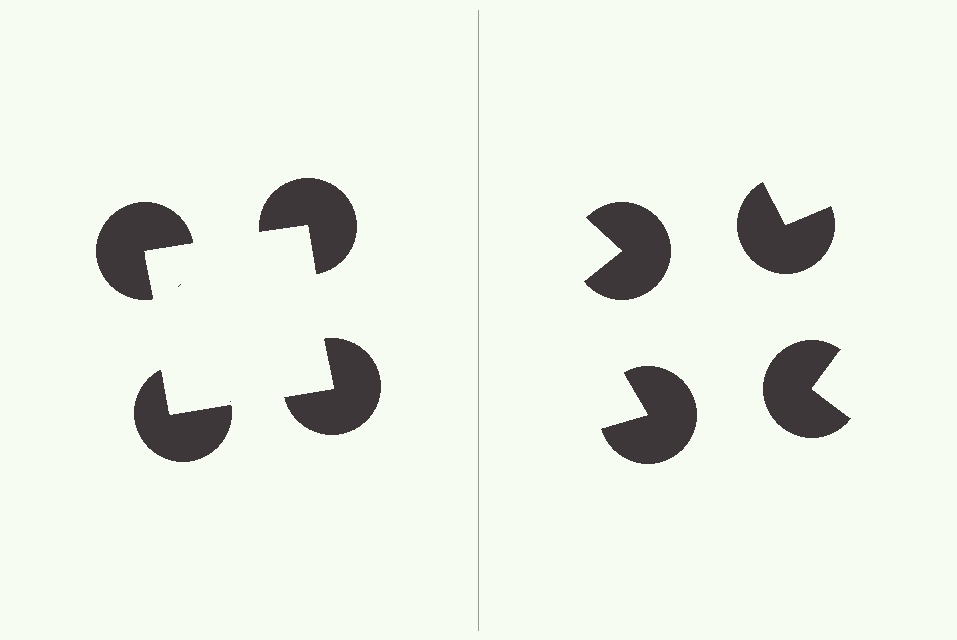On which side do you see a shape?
An illusory square appears on the left side. On the right side the wedge cuts are rotated, so no coherent shape forms.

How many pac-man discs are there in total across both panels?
8 — 4 on each side.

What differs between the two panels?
The pac-man discs are positioned identically on both sides; only the wedge orientations differ. On the left they align to a square; on the right they are misaligned.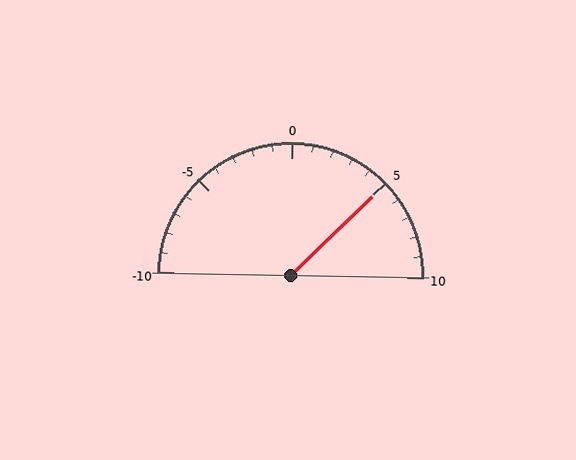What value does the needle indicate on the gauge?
The needle indicates approximately 5.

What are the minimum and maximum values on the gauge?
The gauge ranges from -10 to 10.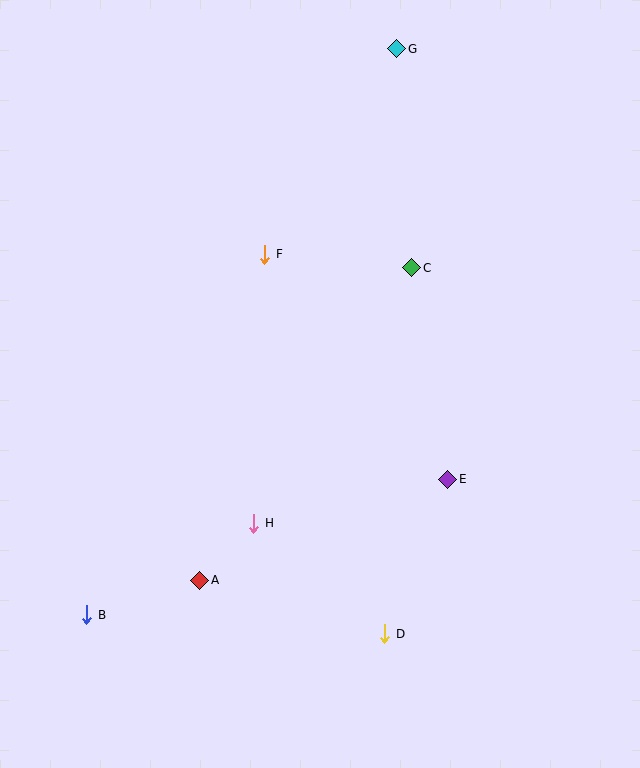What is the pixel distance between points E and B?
The distance between E and B is 385 pixels.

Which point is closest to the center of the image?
Point F at (265, 254) is closest to the center.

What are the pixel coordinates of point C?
Point C is at (412, 268).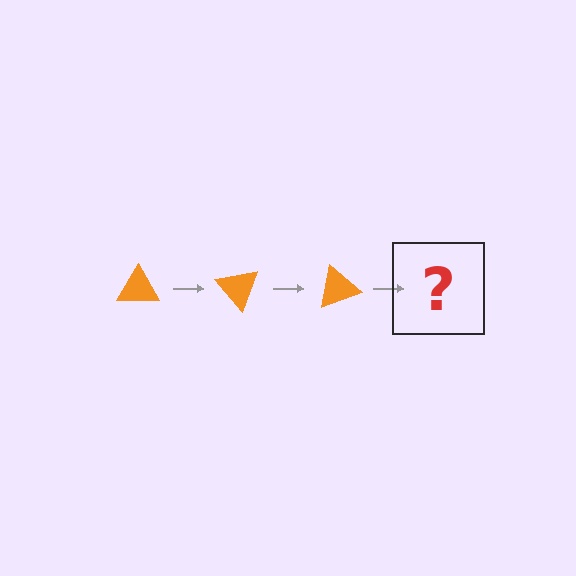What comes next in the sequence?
The next element should be an orange triangle rotated 150 degrees.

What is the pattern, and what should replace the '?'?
The pattern is that the triangle rotates 50 degrees each step. The '?' should be an orange triangle rotated 150 degrees.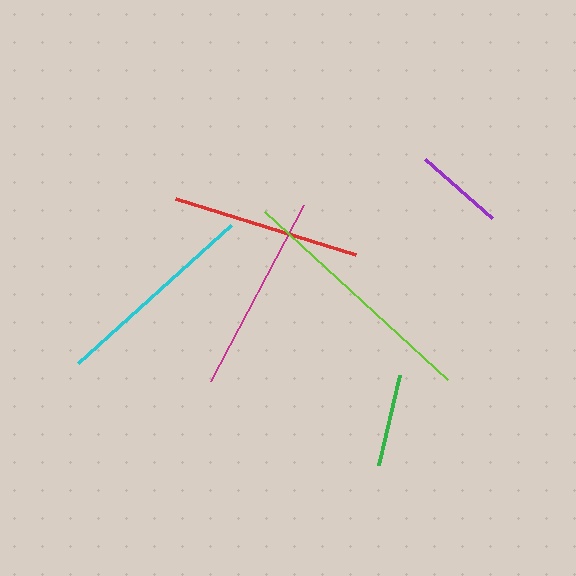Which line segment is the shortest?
The purple line is the shortest at approximately 90 pixels.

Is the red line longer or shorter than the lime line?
The lime line is longer than the red line.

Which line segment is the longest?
The lime line is the longest at approximately 248 pixels.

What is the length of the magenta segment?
The magenta segment is approximately 200 pixels long.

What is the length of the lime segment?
The lime segment is approximately 248 pixels long.